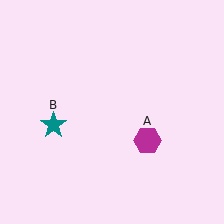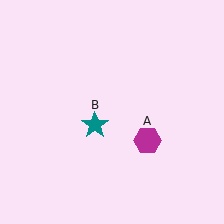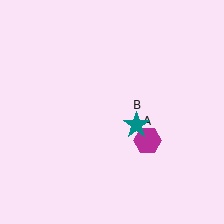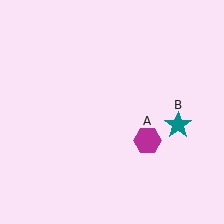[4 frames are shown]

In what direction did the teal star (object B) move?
The teal star (object B) moved right.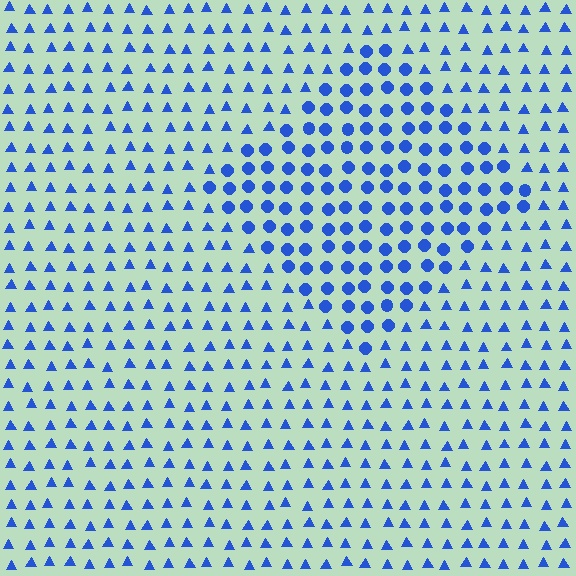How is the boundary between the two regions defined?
The boundary is defined by a change in element shape: circles inside vs. triangles outside. All elements share the same color and spacing.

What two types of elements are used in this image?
The image uses circles inside the diamond region and triangles outside it.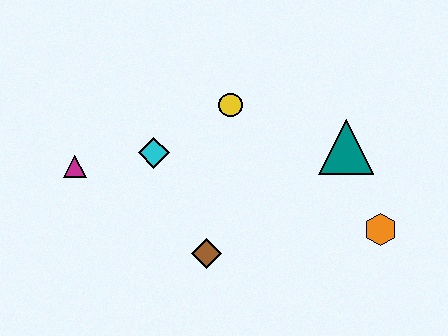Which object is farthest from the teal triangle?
The magenta triangle is farthest from the teal triangle.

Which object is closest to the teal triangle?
The orange hexagon is closest to the teal triangle.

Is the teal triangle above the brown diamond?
Yes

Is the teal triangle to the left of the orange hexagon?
Yes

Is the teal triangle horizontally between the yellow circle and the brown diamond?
No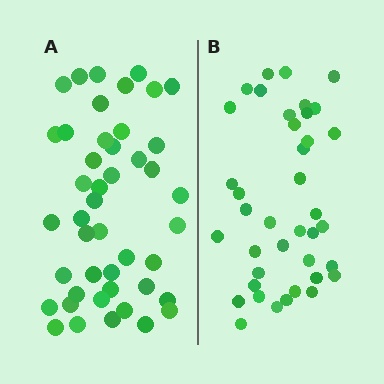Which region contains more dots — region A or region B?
Region A (the left region) has more dots.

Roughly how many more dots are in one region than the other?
Region A has about 6 more dots than region B.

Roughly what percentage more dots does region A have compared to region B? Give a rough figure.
About 15% more.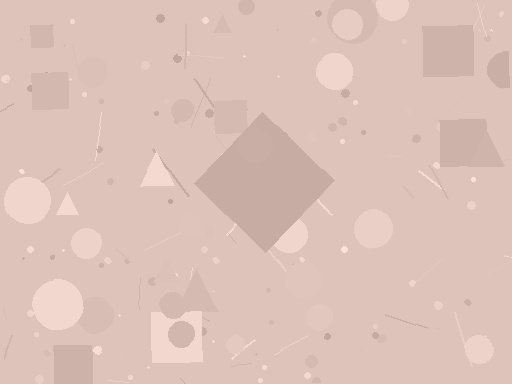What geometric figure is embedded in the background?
A diamond is embedded in the background.